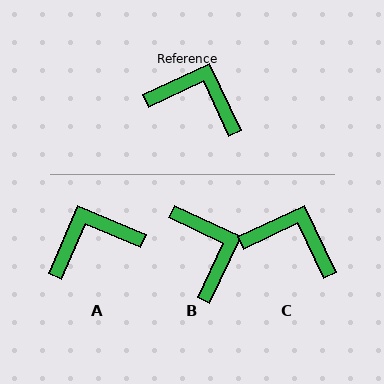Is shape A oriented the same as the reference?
No, it is off by about 42 degrees.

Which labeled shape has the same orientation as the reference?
C.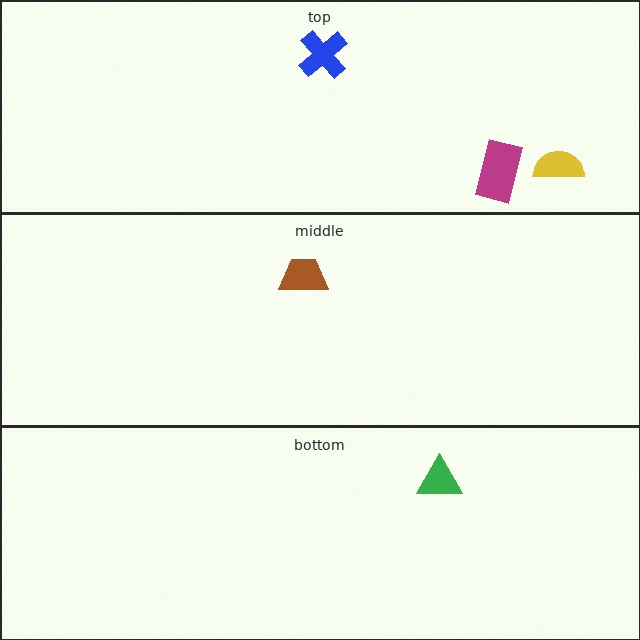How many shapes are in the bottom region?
1.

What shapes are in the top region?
The yellow semicircle, the blue cross, the magenta rectangle.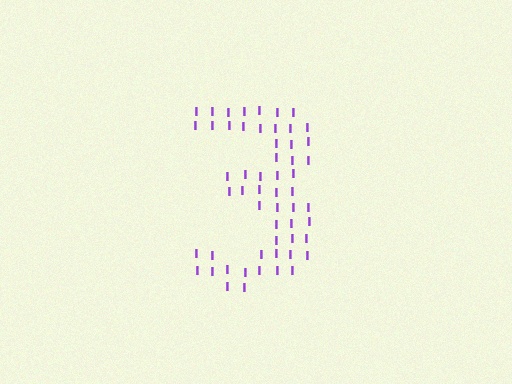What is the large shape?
The large shape is the digit 3.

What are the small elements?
The small elements are letter I's.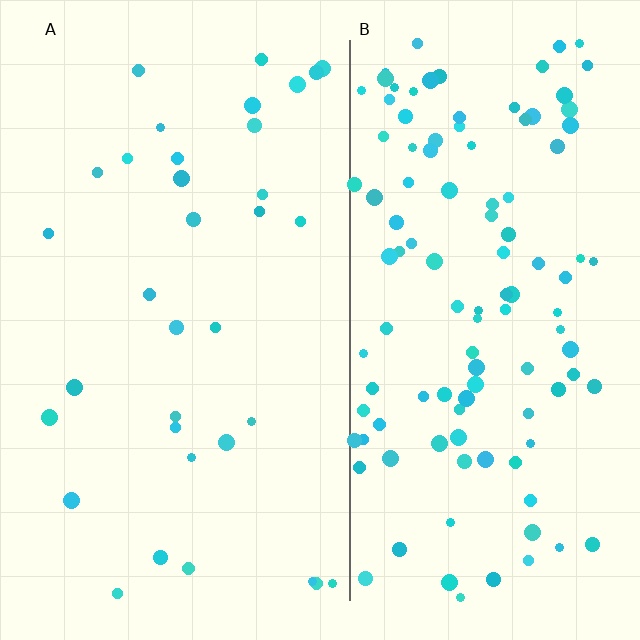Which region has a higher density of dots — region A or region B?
B (the right).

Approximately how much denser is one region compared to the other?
Approximately 3.5× — region B over region A.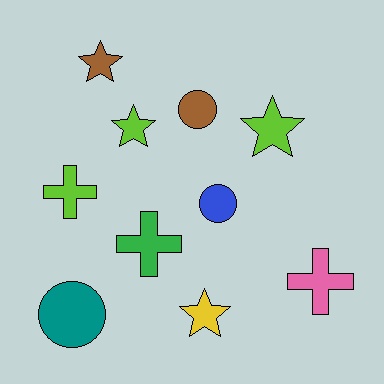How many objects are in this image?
There are 10 objects.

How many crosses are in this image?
There are 3 crosses.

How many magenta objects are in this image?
There are no magenta objects.